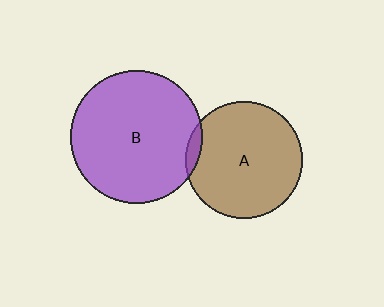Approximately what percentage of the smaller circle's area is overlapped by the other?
Approximately 5%.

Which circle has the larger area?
Circle B (purple).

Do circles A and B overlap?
Yes.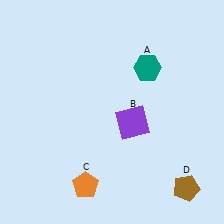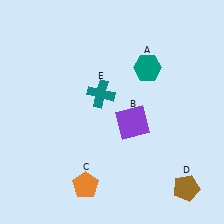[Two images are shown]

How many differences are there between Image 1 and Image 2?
There is 1 difference between the two images.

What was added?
A teal cross (E) was added in Image 2.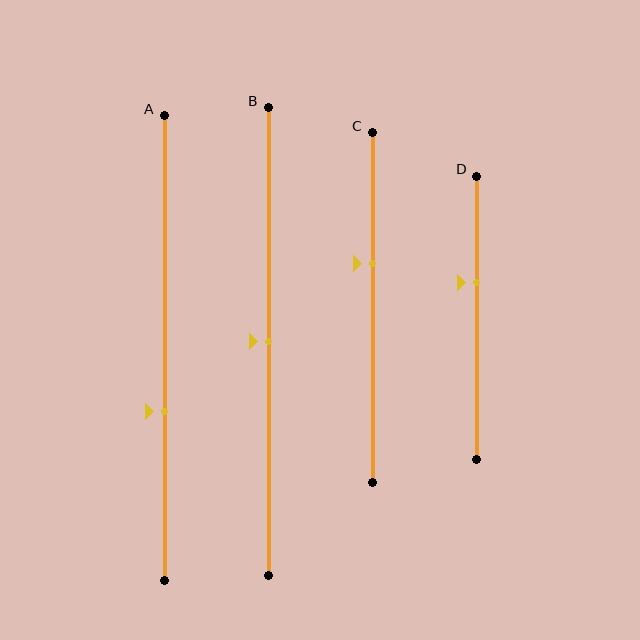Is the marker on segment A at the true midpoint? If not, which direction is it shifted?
No, the marker on segment A is shifted downward by about 14% of the segment length.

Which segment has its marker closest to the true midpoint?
Segment B has its marker closest to the true midpoint.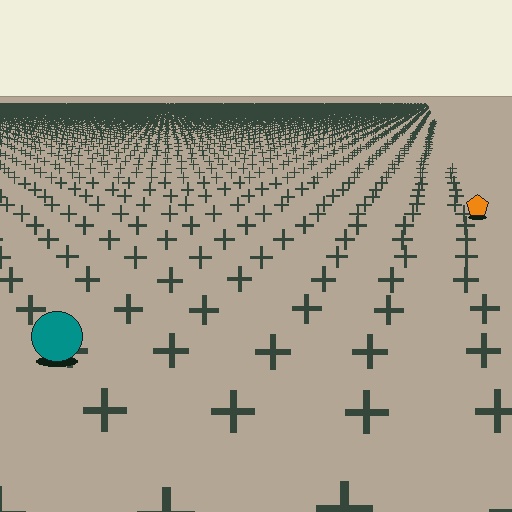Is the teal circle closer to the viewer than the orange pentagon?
Yes. The teal circle is closer — you can tell from the texture gradient: the ground texture is coarser near it.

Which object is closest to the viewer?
The teal circle is closest. The texture marks near it are larger and more spread out.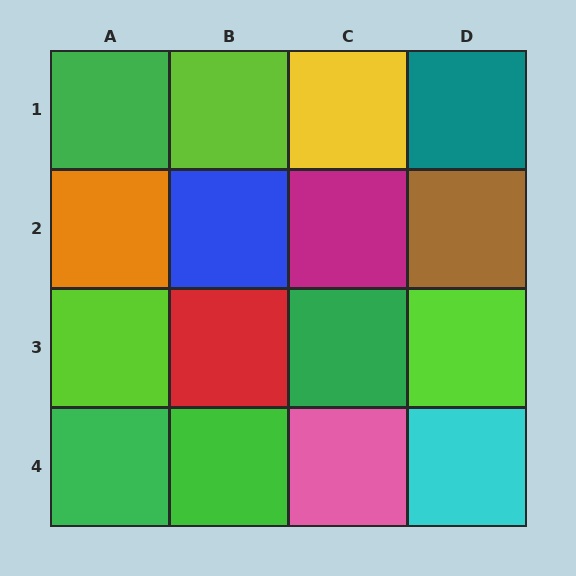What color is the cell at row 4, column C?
Pink.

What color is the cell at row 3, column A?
Lime.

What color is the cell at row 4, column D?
Cyan.